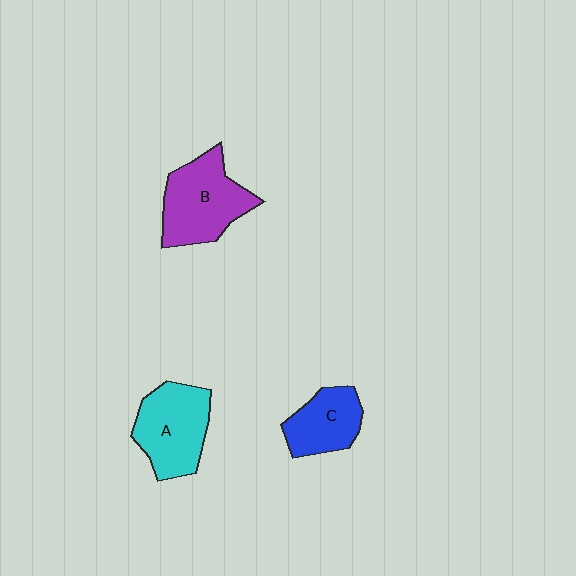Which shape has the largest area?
Shape B (purple).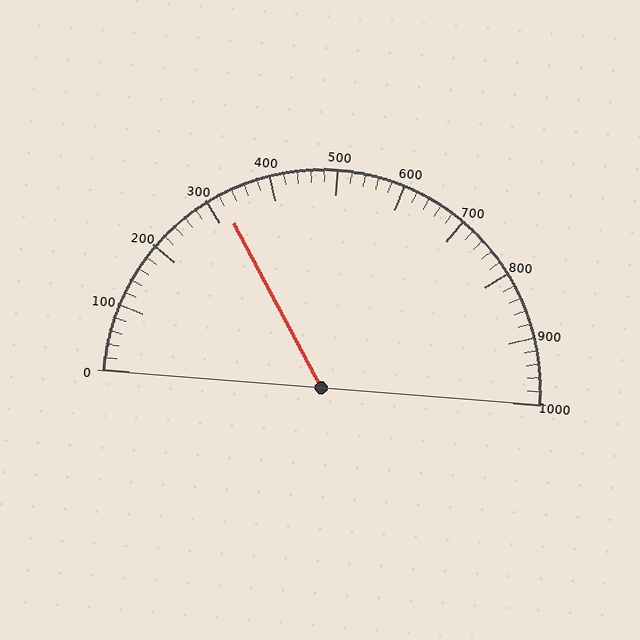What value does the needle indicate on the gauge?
The needle indicates approximately 320.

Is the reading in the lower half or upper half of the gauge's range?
The reading is in the lower half of the range (0 to 1000).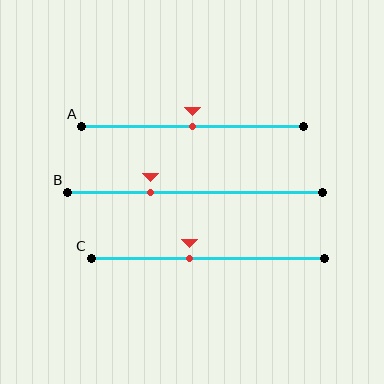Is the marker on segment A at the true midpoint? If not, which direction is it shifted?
Yes, the marker on segment A is at the true midpoint.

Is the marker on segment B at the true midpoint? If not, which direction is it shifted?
No, the marker on segment B is shifted to the left by about 18% of the segment length.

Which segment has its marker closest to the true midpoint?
Segment A has its marker closest to the true midpoint.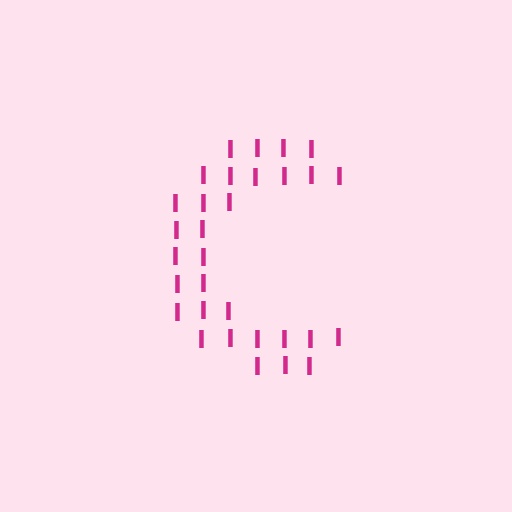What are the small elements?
The small elements are letter I's.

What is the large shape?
The large shape is the letter C.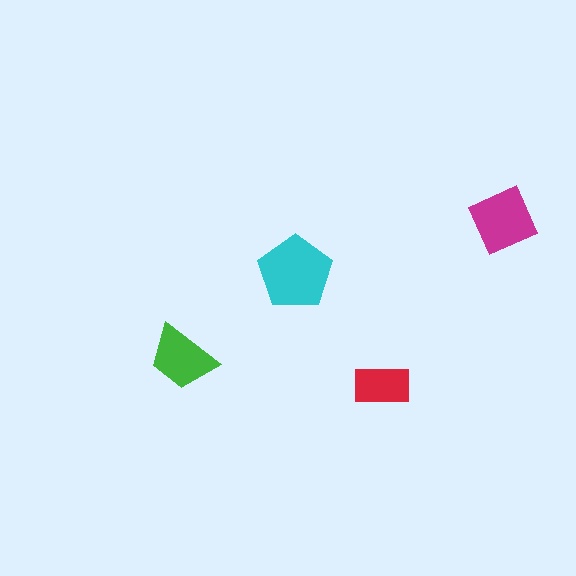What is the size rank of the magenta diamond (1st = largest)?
2nd.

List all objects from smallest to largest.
The red rectangle, the green trapezoid, the magenta diamond, the cyan pentagon.